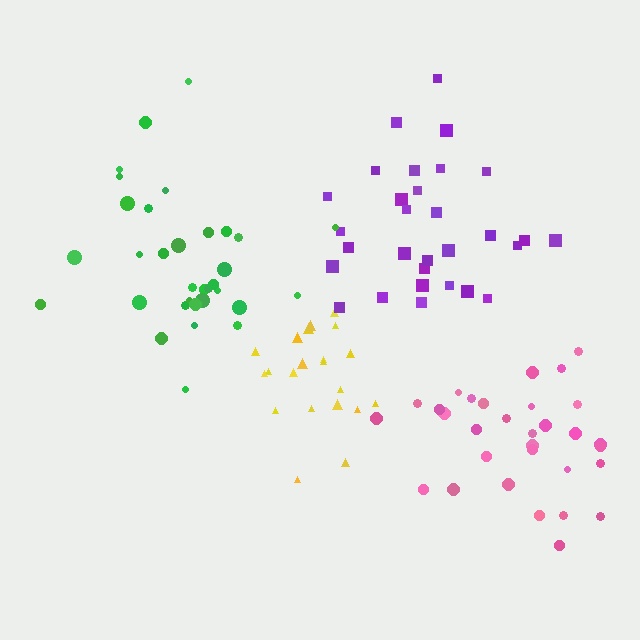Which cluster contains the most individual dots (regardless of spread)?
Green (33).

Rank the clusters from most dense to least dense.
yellow, purple, pink, green.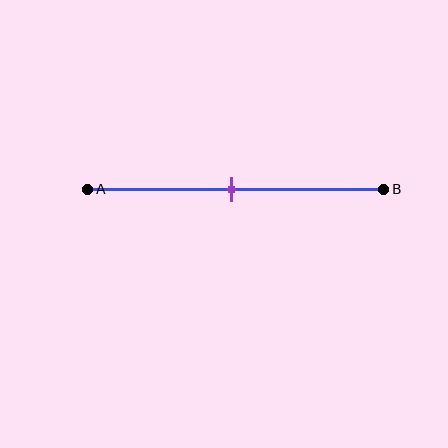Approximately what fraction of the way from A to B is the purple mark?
The purple mark is approximately 50% of the way from A to B.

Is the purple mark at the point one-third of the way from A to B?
No, the mark is at about 50% from A, not at the 33% one-third point.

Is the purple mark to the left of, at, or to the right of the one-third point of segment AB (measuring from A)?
The purple mark is to the right of the one-third point of segment AB.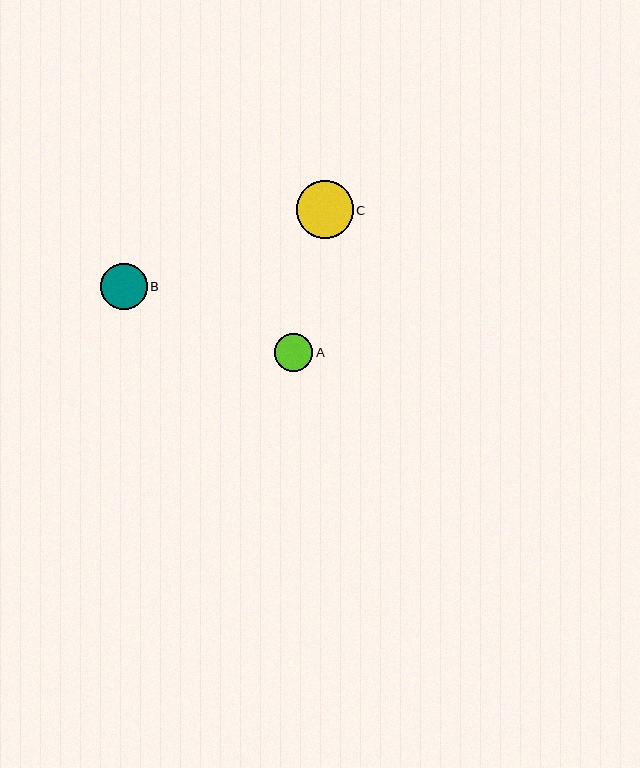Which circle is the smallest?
Circle A is the smallest with a size of approximately 38 pixels.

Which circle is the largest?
Circle C is the largest with a size of approximately 57 pixels.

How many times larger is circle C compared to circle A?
Circle C is approximately 1.5 times the size of circle A.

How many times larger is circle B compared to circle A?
Circle B is approximately 1.2 times the size of circle A.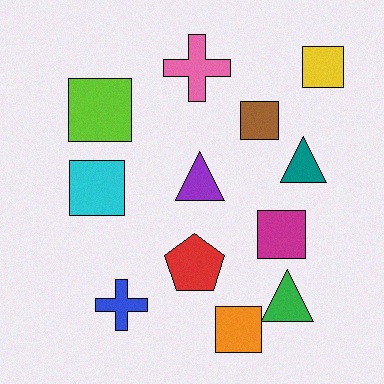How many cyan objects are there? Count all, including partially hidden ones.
There is 1 cyan object.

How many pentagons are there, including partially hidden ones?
There is 1 pentagon.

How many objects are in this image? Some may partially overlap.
There are 12 objects.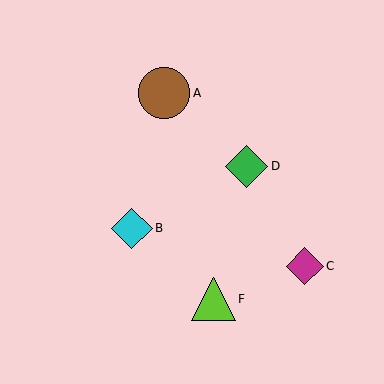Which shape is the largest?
The brown circle (labeled A) is the largest.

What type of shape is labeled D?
Shape D is a green diamond.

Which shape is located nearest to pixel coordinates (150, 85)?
The brown circle (labeled A) at (164, 93) is nearest to that location.